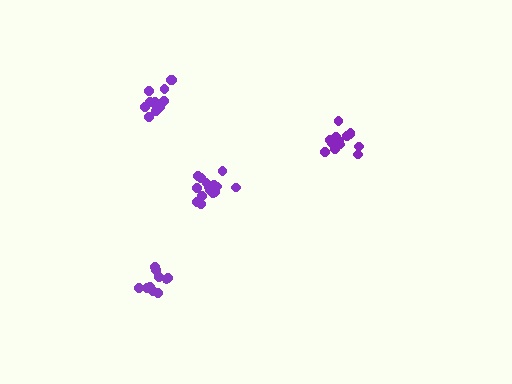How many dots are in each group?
Group 1: 12 dots, Group 2: 10 dots, Group 3: 16 dots, Group 4: 15 dots (53 total).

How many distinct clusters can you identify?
There are 4 distinct clusters.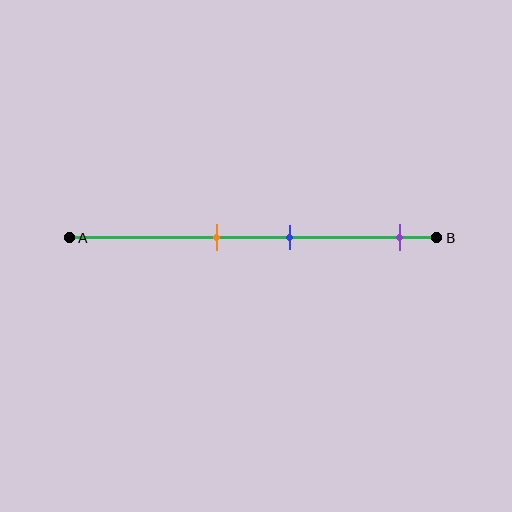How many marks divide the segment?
There are 3 marks dividing the segment.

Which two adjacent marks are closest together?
The orange and blue marks are the closest adjacent pair.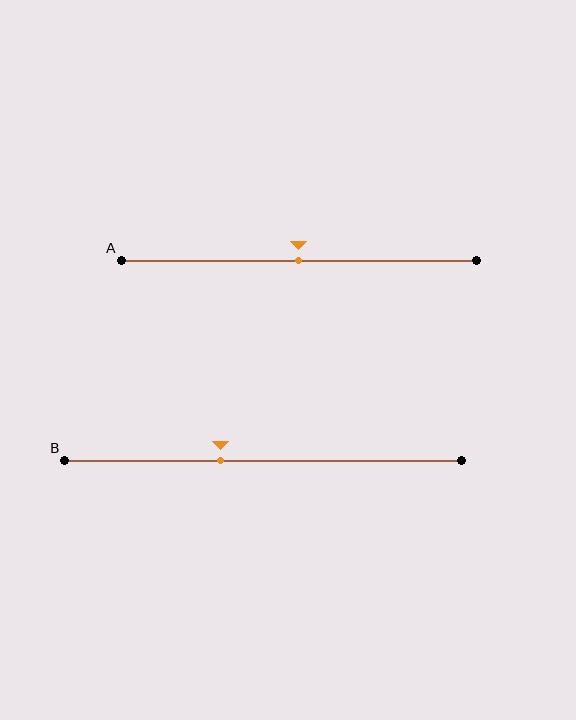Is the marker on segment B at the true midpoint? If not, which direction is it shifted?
No, the marker on segment B is shifted to the left by about 11% of the segment length.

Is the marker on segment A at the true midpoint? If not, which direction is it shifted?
Yes, the marker on segment A is at the true midpoint.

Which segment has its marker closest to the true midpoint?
Segment A has its marker closest to the true midpoint.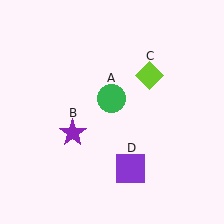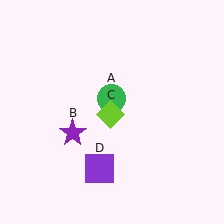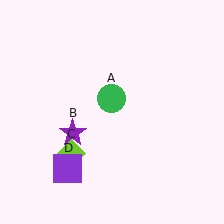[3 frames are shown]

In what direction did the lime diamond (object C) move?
The lime diamond (object C) moved down and to the left.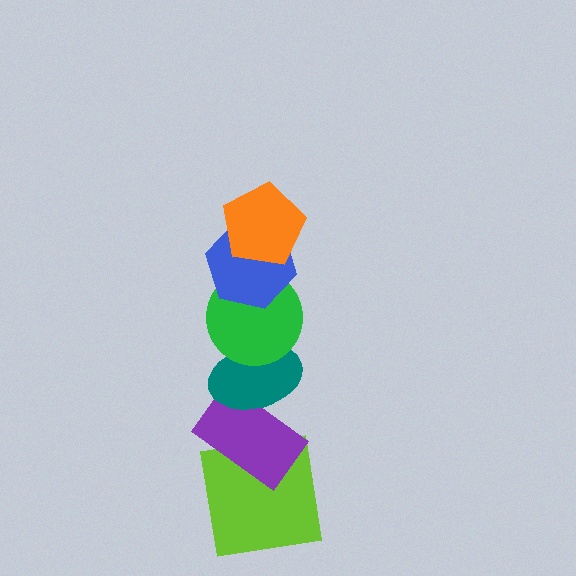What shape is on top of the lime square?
The purple rectangle is on top of the lime square.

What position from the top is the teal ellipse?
The teal ellipse is 4th from the top.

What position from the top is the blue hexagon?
The blue hexagon is 2nd from the top.